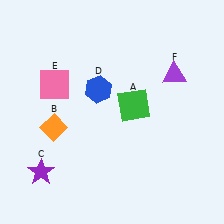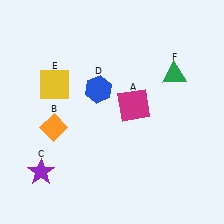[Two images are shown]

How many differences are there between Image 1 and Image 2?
There are 3 differences between the two images.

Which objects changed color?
A changed from green to magenta. E changed from pink to yellow. F changed from purple to green.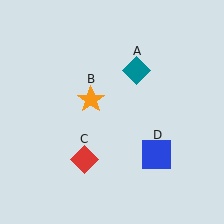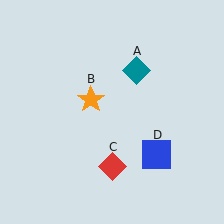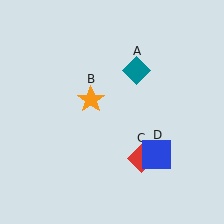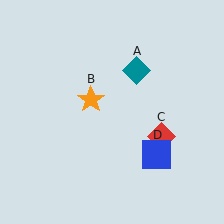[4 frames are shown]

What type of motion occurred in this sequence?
The red diamond (object C) rotated counterclockwise around the center of the scene.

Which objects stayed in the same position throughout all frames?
Teal diamond (object A) and orange star (object B) and blue square (object D) remained stationary.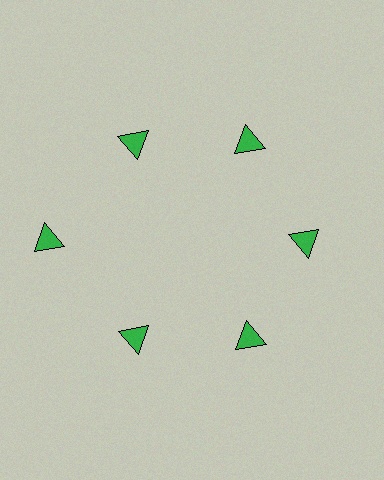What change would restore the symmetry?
The symmetry would be restored by moving it inward, back onto the ring so that all 6 triangles sit at equal angles and equal distance from the center.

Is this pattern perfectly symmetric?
No. The 6 green triangles are arranged in a ring, but one element near the 9 o'clock position is pushed outward from the center, breaking the 6-fold rotational symmetry.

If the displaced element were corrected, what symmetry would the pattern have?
It would have 6-fold rotational symmetry — the pattern would map onto itself every 60 degrees.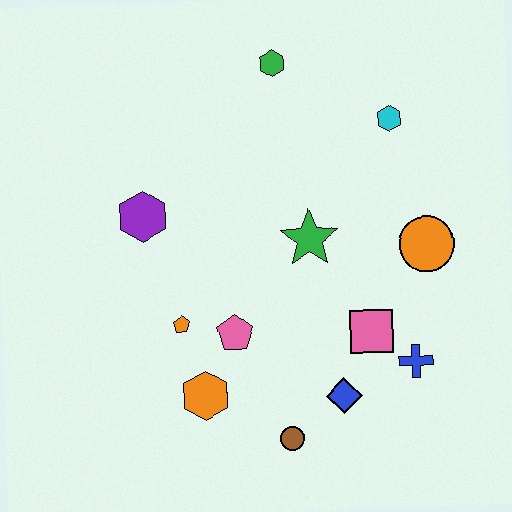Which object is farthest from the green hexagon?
The brown circle is farthest from the green hexagon.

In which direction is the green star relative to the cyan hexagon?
The green star is below the cyan hexagon.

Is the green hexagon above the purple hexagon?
Yes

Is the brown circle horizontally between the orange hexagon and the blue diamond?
Yes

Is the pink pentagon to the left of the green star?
Yes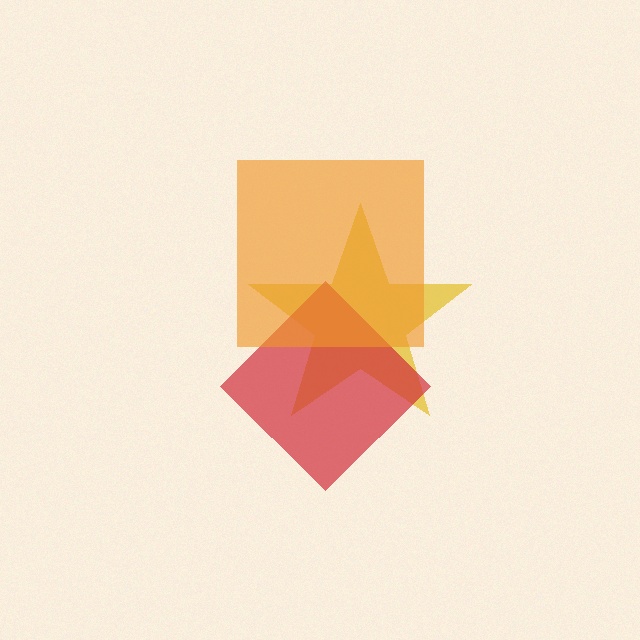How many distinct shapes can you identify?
There are 3 distinct shapes: a yellow star, a red diamond, an orange square.